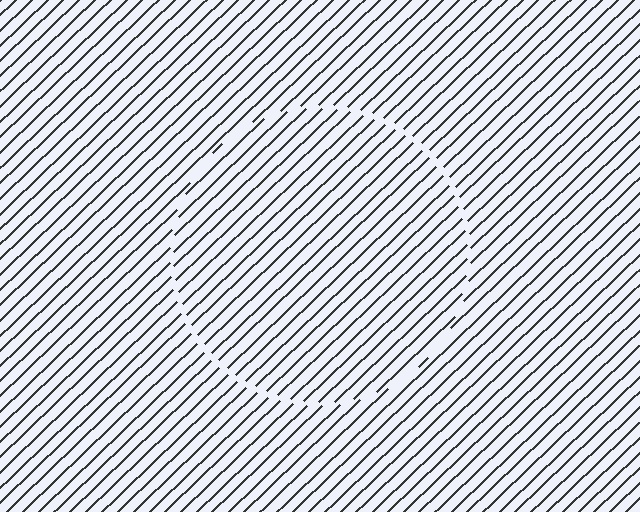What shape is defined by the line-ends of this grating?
An illusory circle. The interior of the shape contains the same grating, shifted by half a period — the contour is defined by the phase discontinuity where line-ends from the inner and outer gratings abut.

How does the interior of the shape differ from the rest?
The interior of the shape contains the same grating, shifted by half a period — the contour is defined by the phase discontinuity where line-ends from the inner and outer gratings abut.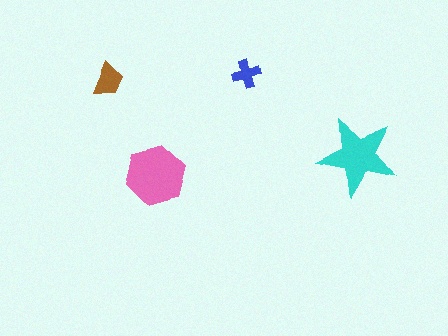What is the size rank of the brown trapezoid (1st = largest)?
3rd.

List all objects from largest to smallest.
The pink hexagon, the cyan star, the brown trapezoid, the blue cross.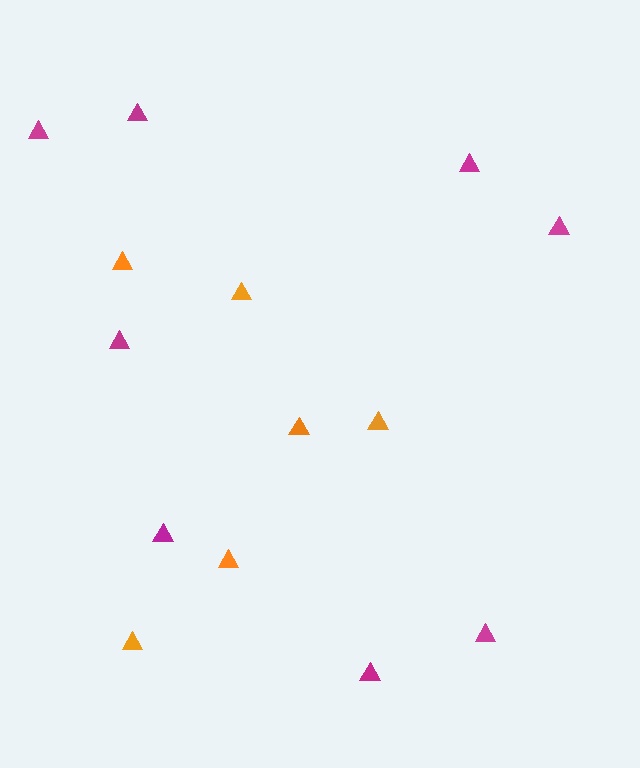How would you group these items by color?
There are 2 groups: one group of magenta triangles (8) and one group of orange triangles (6).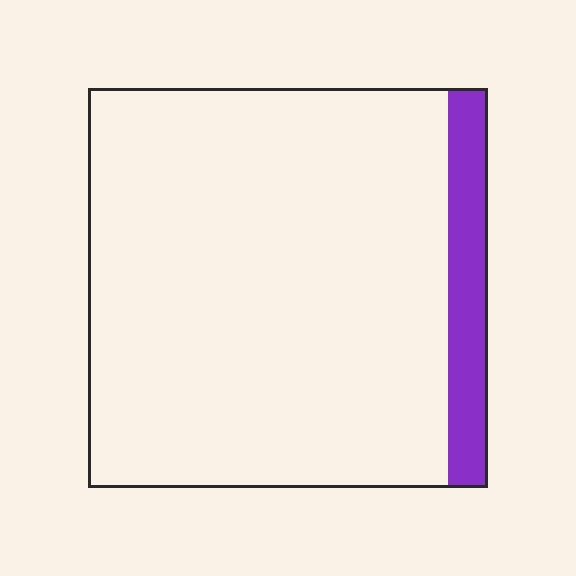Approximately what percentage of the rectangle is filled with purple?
Approximately 10%.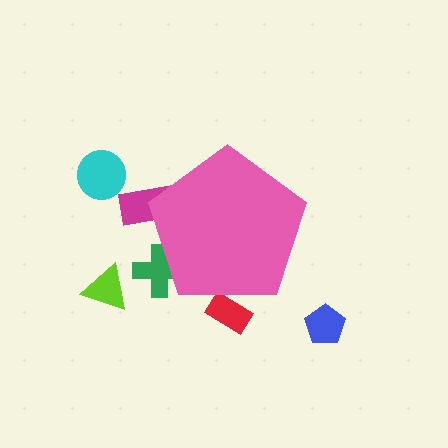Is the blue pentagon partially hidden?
No, the blue pentagon is fully visible.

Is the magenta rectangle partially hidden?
Yes, the magenta rectangle is partially hidden behind the pink pentagon.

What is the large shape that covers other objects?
A pink pentagon.